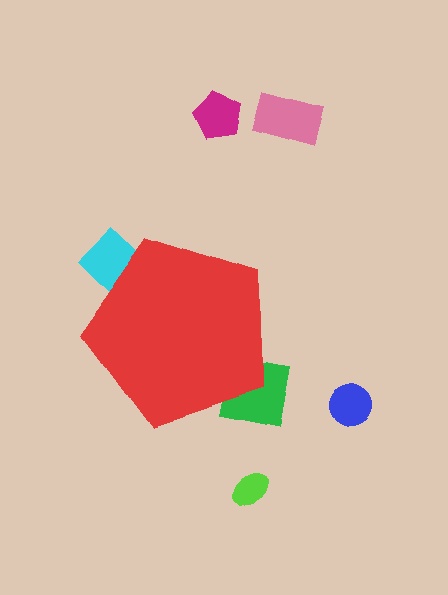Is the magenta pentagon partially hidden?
No, the magenta pentagon is fully visible.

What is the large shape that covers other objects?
A red pentagon.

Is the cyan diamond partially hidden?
Yes, the cyan diamond is partially hidden behind the red pentagon.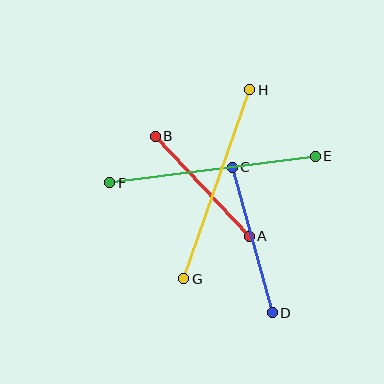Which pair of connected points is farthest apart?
Points E and F are farthest apart.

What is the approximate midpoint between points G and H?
The midpoint is at approximately (217, 184) pixels.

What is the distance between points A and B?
The distance is approximately 137 pixels.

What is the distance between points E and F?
The distance is approximately 207 pixels.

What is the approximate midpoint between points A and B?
The midpoint is at approximately (202, 186) pixels.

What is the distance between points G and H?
The distance is approximately 200 pixels.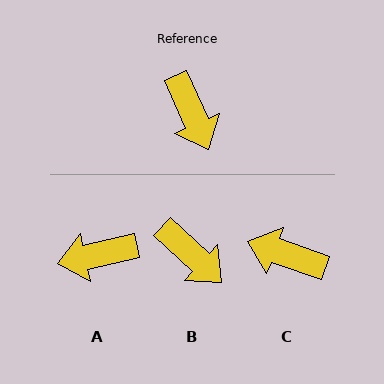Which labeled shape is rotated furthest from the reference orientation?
C, about 133 degrees away.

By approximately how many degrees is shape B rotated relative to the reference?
Approximately 23 degrees counter-clockwise.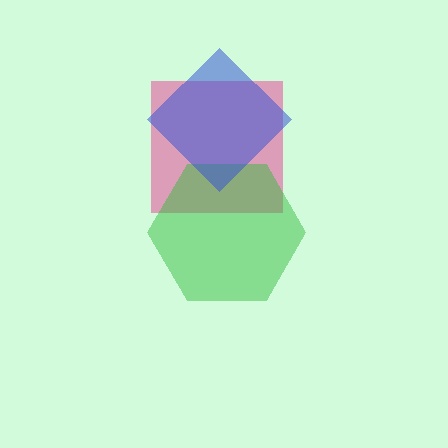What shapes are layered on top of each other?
The layered shapes are: a pink square, a green hexagon, a blue diamond.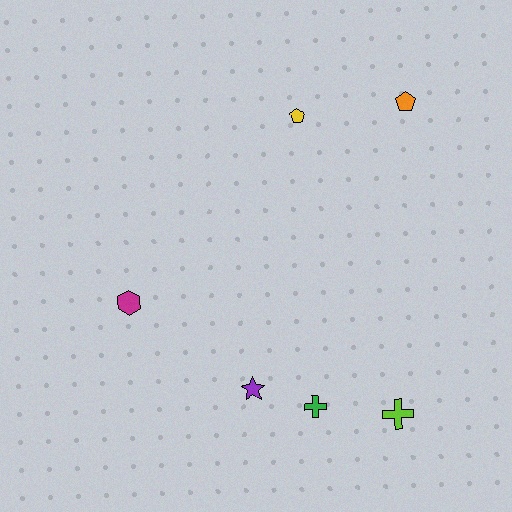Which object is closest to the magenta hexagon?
The purple star is closest to the magenta hexagon.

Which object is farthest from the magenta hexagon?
The orange pentagon is farthest from the magenta hexagon.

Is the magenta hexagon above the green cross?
Yes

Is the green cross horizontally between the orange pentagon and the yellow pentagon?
Yes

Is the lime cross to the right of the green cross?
Yes